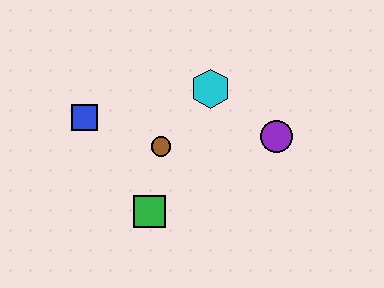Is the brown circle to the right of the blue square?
Yes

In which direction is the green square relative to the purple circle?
The green square is to the left of the purple circle.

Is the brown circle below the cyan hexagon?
Yes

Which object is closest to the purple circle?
The cyan hexagon is closest to the purple circle.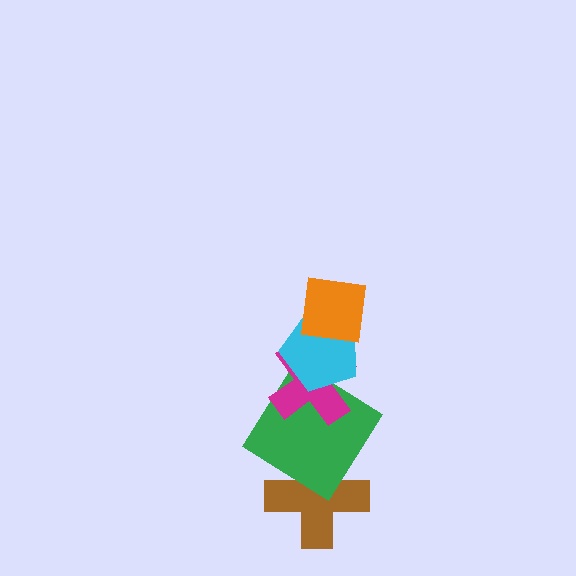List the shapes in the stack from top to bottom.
From top to bottom: the orange square, the cyan pentagon, the magenta cross, the green diamond, the brown cross.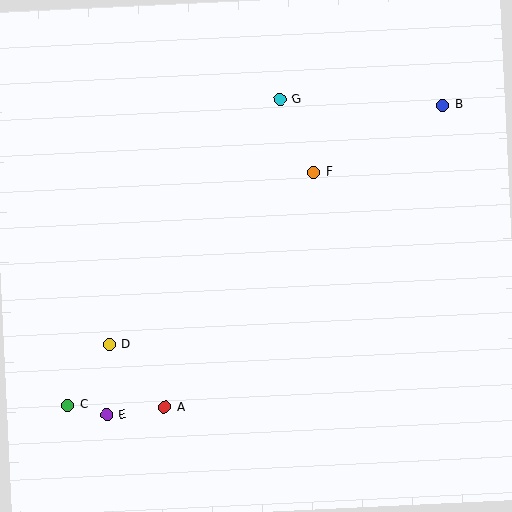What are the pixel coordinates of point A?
Point A is at (165, 407).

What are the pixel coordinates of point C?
Point C is at (68, 405).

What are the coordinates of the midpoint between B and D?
The midpoint between B and D is at (276, 225).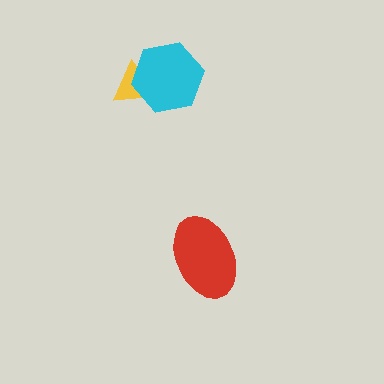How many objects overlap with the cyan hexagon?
1 object overlaps with the cyan hexagon.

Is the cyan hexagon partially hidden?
No, no other shape covers it.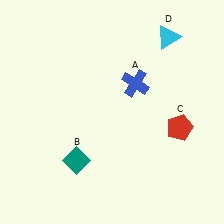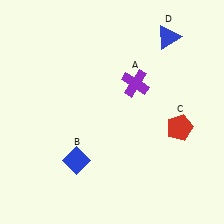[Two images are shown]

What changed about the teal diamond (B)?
In Image 1, B is teal. In Image 2, it changed to blue.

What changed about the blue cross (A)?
In Image 1, A is blue. In Image 2, it changed to purple.